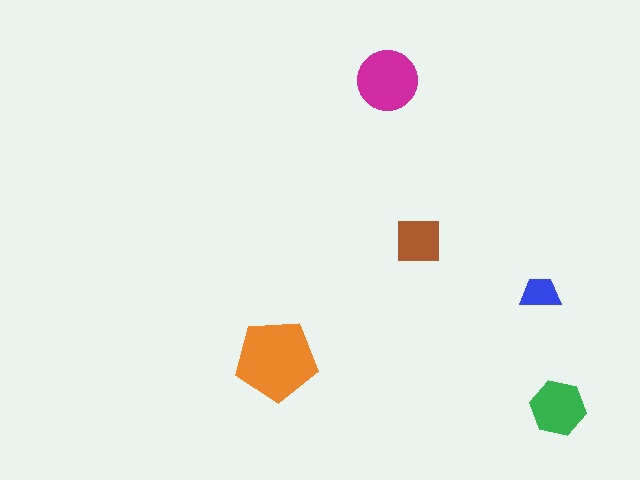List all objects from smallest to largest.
The blue trapezoid, the brown square, the green hexagon, the magenta circle, the orange pentagon.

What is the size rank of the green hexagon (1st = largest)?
3rd.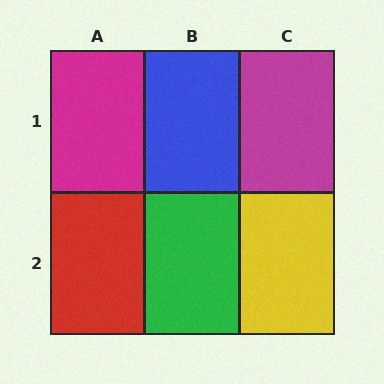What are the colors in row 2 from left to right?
Red, green, yellow.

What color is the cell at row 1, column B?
Blue.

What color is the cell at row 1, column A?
Magenta.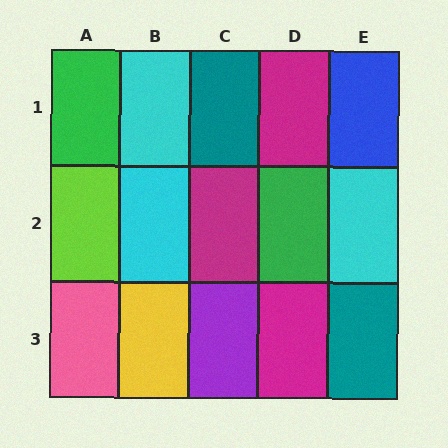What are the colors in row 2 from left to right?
Lime, cyan, magenta, green, cyan.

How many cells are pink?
1 cell is pink.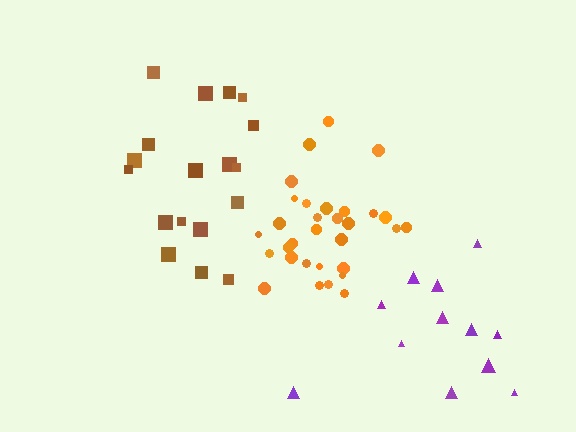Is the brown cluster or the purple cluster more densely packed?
Brown.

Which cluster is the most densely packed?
Orange.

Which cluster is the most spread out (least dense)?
Purple.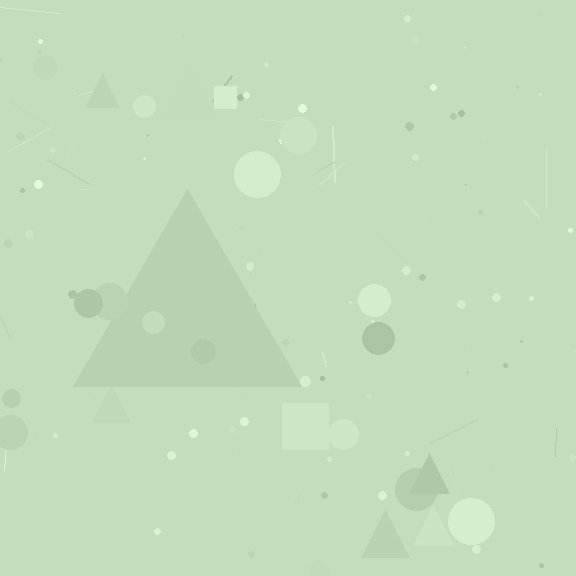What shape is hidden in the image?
A triangle is hidden in the image.